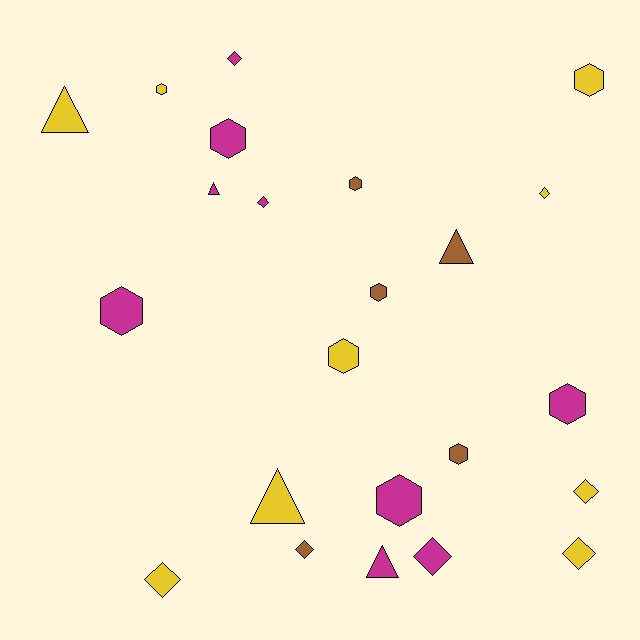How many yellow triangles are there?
There are 2 yellow triangles.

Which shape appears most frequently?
Hexagon, with 10 objects.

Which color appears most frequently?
Yellow, with 9 objects.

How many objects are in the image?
There are 23 objects.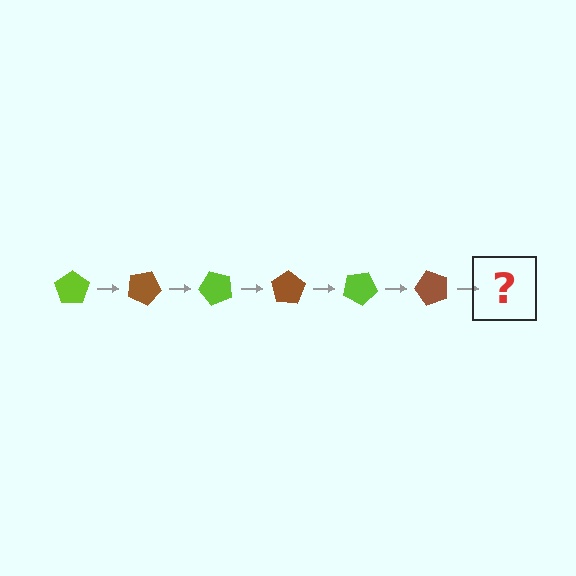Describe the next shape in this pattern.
It should be a lime pentagon, rotated 150 degrees from the start.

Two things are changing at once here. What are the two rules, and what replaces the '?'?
The two rules are that it rotates 25 degrees each step and the color cycles through lime and brown. The '?' should be a lime pentagon, rotated 150 degrees from the start.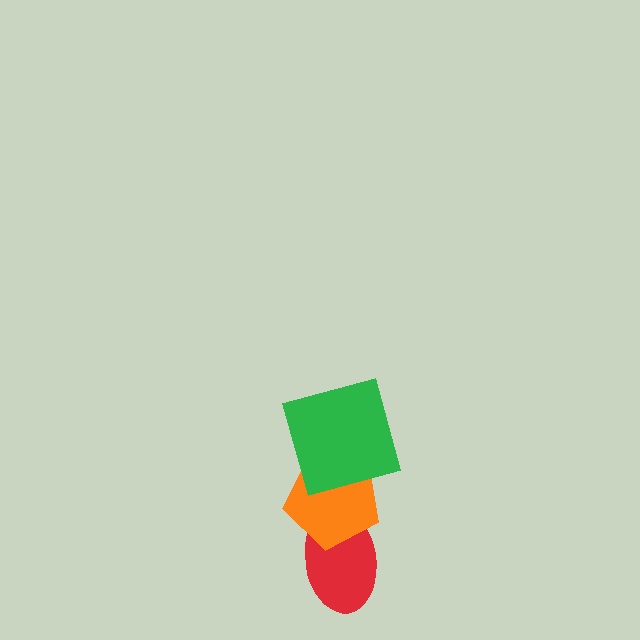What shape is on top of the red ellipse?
The orange pentagon is on top of the red ellipse.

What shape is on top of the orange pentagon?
The green square is on top of the orange pentagon.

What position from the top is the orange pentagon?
The orange pentagon is 2nd from the top.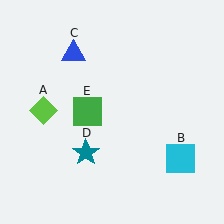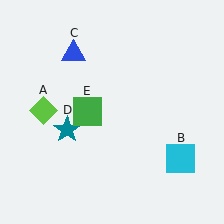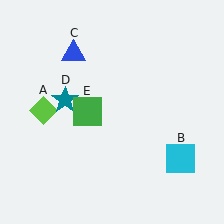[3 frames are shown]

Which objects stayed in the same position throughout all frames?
Lime diamond (object A) and cyan square (object B) and blue triangle (object C) and green square (object E) remained stationary.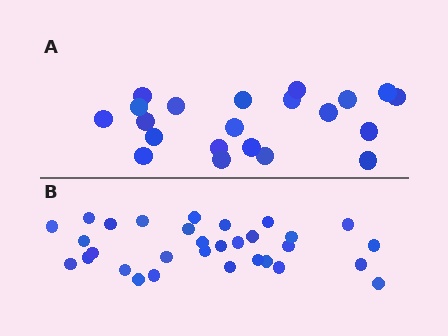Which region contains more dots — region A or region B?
Region B (the bottom region) has more dots.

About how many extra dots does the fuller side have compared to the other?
Region B has roughly 10 or so more dots than region A.